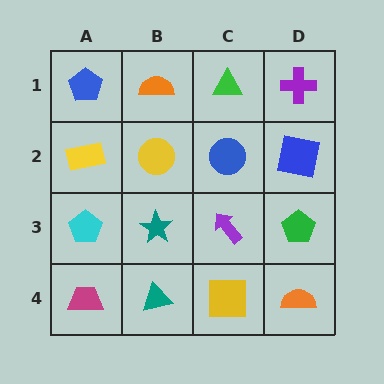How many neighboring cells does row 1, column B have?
3.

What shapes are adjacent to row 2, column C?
A green triangle (row 1, column C), a purple arrow (row 3, column C), a yellow circle (row 2, column B), a blue square (row 2, column D).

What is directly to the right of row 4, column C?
An orange semicircle.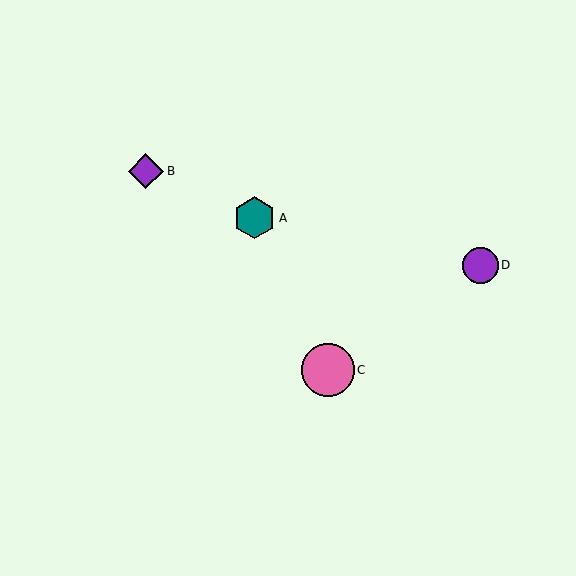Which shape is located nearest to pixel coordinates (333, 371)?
The pink circle (labeled C) at (328, 370) is nearest to that location.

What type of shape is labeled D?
Shape D is a purple circle.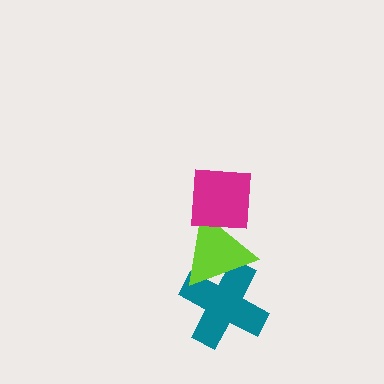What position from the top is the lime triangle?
The lime triangle is 2nd from the top.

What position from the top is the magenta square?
The magenta square is 1st from the top.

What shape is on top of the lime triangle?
The magenta square is on top of the lime triangle.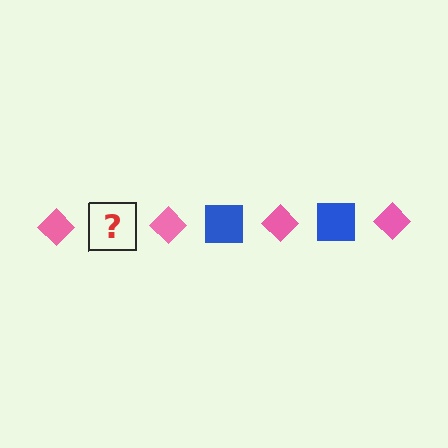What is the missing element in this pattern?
The missing element is a blue square.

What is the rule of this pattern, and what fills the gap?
The rule is that the pattern alternates between pink diamond and blue square. The gap should be filled with a blue square.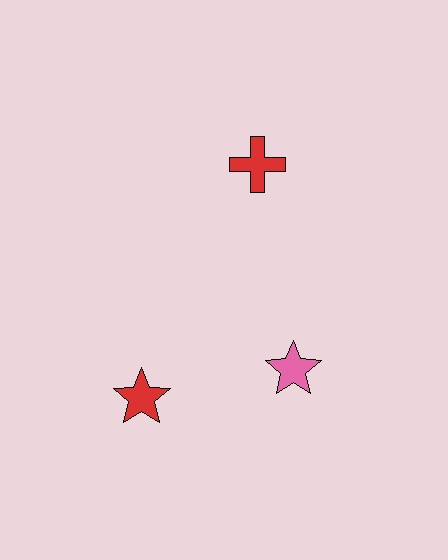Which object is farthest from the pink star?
The red cross is farthest from the pink star.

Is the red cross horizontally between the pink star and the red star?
Yes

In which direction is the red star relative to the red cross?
The red star is below the red cross.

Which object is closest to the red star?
The pink star is closest to the red star.